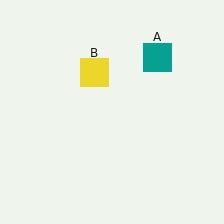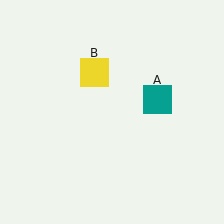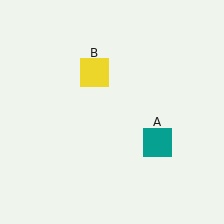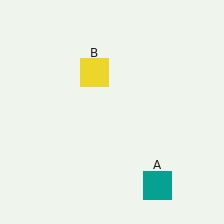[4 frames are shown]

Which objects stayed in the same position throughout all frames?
Yellow square (object B) remained stationary.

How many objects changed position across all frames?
1 object changed position: teal square (object A).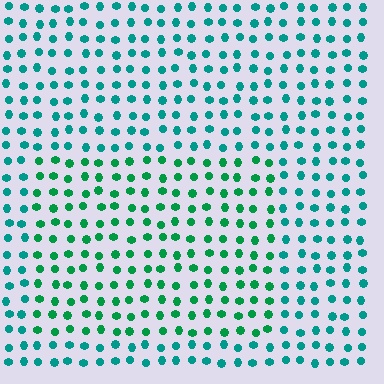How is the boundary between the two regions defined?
The boundary is defined purely by a slight shift in hue (about 28 degrees). Spacing, size, and orientation are identical on both sides.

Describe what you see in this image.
The image is filled with small teal elements in a uniform arrangement. A rectangle-shaped region is visible where the elements are tinted to a slightly different hue, forming a subtle color boundary.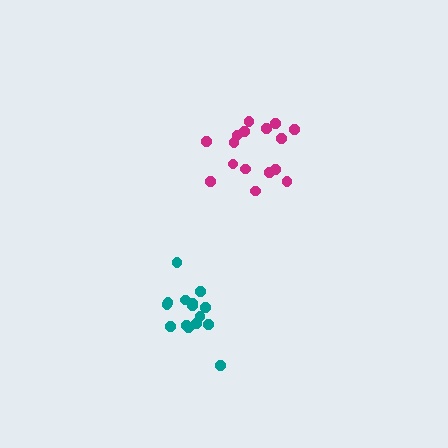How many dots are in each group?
Group 1: 16 dots, Group 2: 15 dots (31 total).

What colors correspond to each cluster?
The clusters are colored: magenta, teal.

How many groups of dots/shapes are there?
There are 2 groups.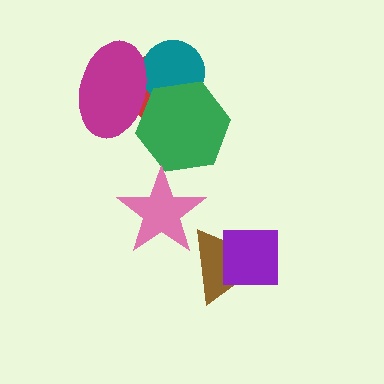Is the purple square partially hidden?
No, no other shape covers it.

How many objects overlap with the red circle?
3 objects overlap with the red circle.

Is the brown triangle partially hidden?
Yes, it is partially covered by another shape.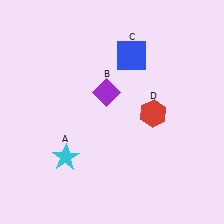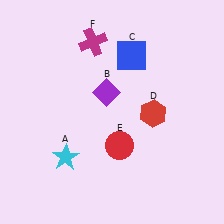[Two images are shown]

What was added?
A red circle (E), a magenta cross (F) were added in Image 2.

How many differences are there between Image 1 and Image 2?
There are 2 differences between the two images.